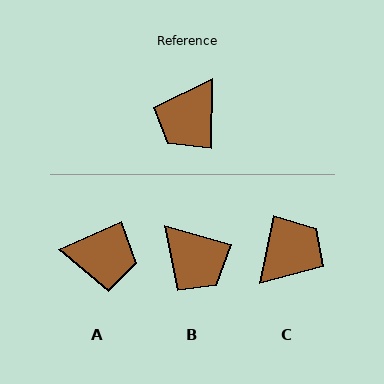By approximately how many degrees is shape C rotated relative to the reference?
Approximately 169 degrees counter-clockwise.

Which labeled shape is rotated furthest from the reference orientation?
C, about 169 degrees away.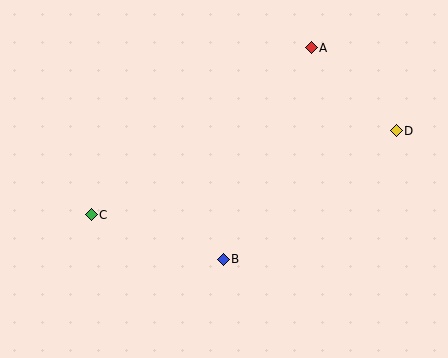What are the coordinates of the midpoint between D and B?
The midpoint between D and B is at (310, 195).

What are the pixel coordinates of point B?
Point B is at (223, 259).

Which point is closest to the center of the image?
Point B at (223, 259) is closest to the center.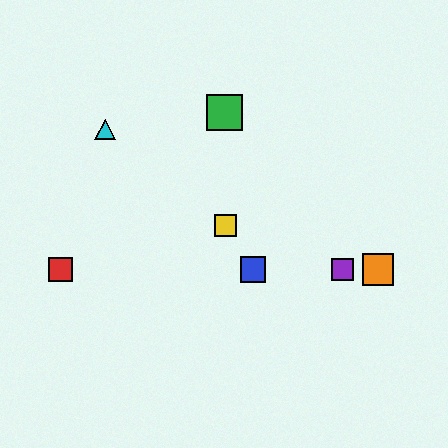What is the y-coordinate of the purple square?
The purple square is at y≈269.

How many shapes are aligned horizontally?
4 shapes (the red square, the blue square, the purple square, the orange square) are aligned horizontally.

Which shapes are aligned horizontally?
The red square, the blue square, the purple square, the orange square are aligned horizontally.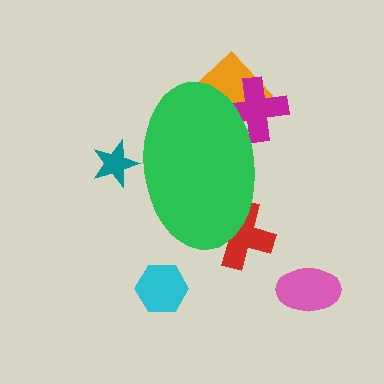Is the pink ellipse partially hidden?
No, the pink ellipse is fully visible.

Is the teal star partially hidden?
Yes, the teal star is partially hidden behind the green ellipse.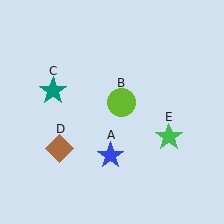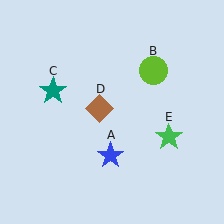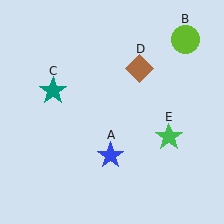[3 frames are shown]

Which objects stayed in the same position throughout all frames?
Blue star (object A) and teal star (object C) and green star (object E) remained stationary.